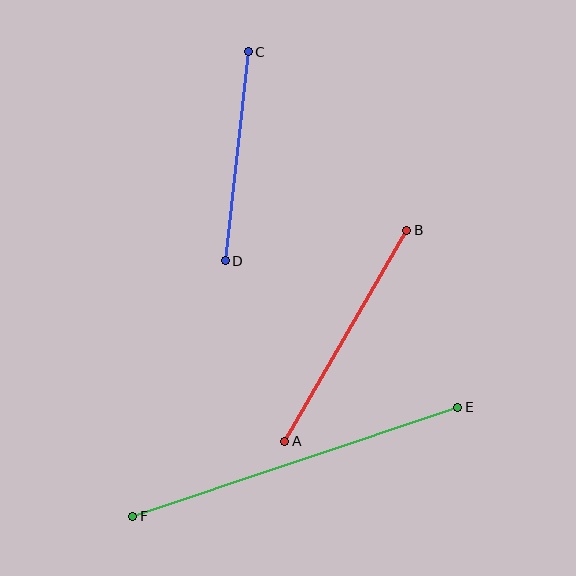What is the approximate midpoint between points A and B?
The midpoint is at approximately (346, 336) pixels.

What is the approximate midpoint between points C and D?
The midpoint is at approximately (237, 156) pixels.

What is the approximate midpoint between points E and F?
The midpoint is at approximately (295, 462) pixels.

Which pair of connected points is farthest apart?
Points E and F are farthest apart.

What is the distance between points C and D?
The distance is approximately 210 pixels.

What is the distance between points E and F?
The distance is approximately 343 pixels.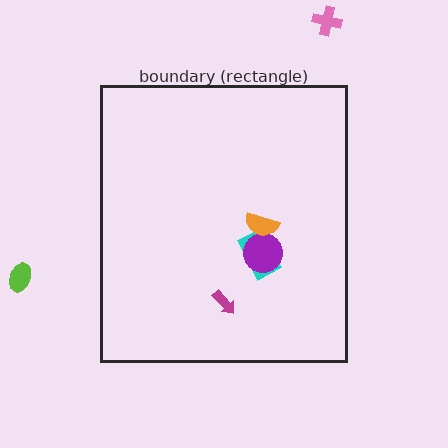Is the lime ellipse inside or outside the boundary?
Outside.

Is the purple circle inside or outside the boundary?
Inside.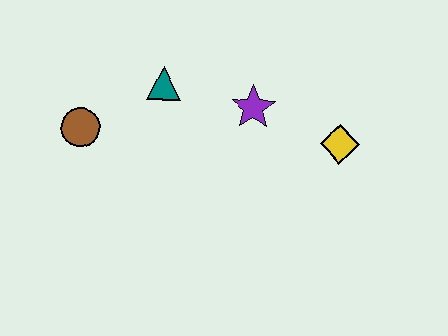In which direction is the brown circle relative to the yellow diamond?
The brown circle is to the left of the yellow diamond.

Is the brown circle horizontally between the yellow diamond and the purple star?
No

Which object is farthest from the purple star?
The brown circle is farthest from the purple star.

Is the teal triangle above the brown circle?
Yes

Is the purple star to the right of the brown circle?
Yes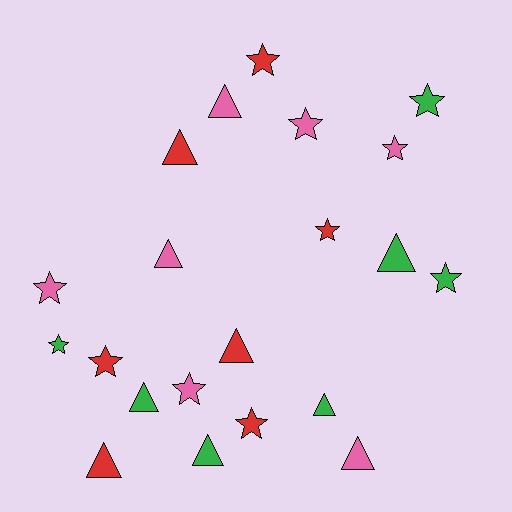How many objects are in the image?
There are 21 objects.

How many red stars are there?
There are 4 red stars.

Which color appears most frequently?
Green, with 7 objects.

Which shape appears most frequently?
Star, with 11 objects.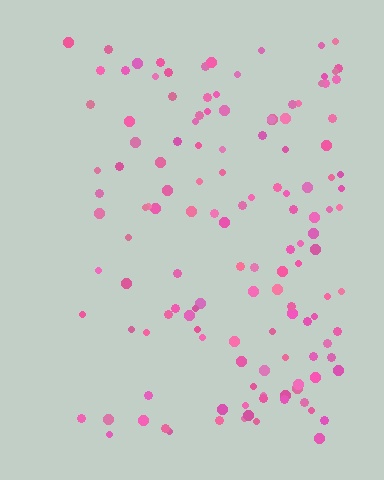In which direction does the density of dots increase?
From left to right, with the right side densest.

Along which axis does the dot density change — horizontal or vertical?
Horizontal.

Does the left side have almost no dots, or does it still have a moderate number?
Still a moderate number, just noticeably fewer than the right.